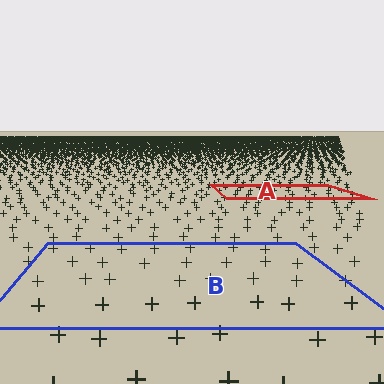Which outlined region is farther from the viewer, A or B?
Region A is farther from the viewer — the texture elements inside it appear smaller and more densely packed.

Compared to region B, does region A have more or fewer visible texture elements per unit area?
Region A has more texture elements per unit area — they are packed more densely because it is farther away.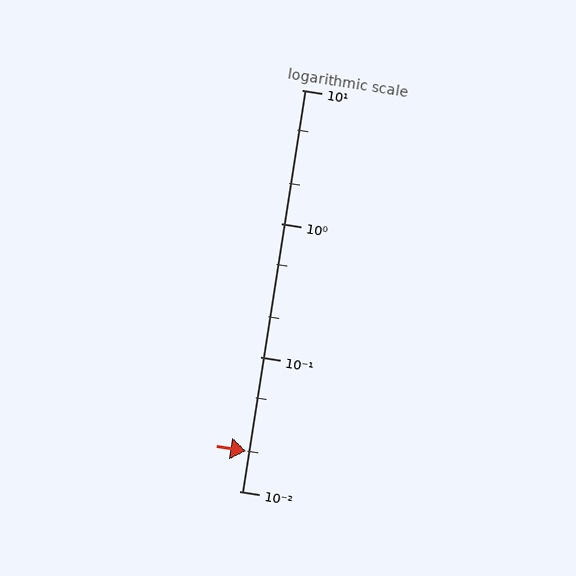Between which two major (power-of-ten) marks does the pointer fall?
The pointer is between 0.01 and 0.1.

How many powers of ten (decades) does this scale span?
The scale spans 3 decades, from 0.01 to 10.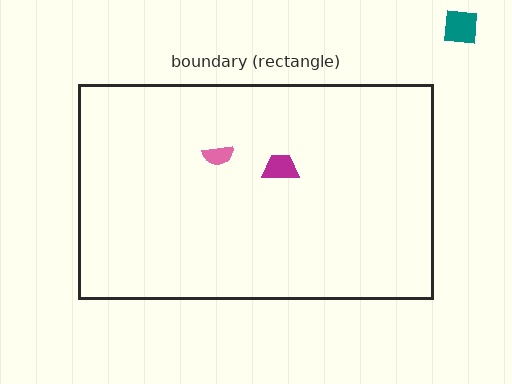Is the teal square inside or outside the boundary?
Outside.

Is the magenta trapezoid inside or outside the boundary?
Inside.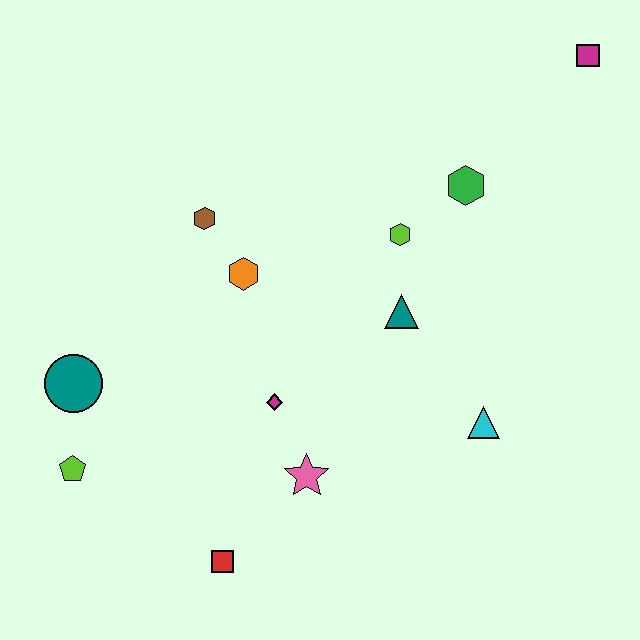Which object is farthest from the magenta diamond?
The magenta square is farthest from the magenta diamond.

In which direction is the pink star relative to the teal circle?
The pink star is to the right of the teal circle.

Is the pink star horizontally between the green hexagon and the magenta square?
No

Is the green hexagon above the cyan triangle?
Yes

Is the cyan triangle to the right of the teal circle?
Yes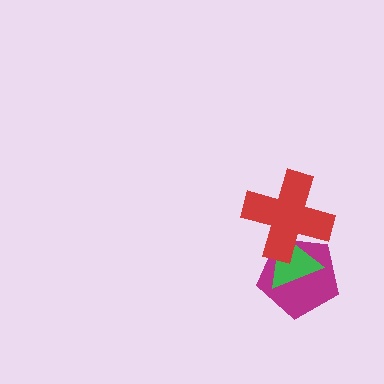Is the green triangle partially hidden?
Yes, it is partially covered by another shape.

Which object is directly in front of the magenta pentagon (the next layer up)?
The green triangle is directly in front of the magenta pentagon.